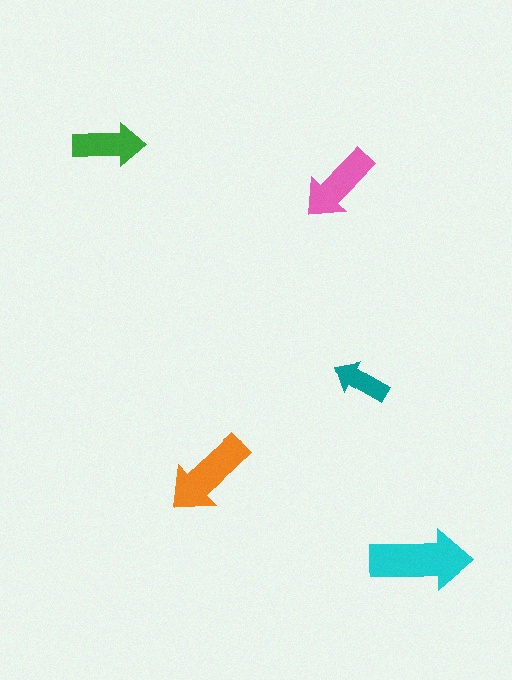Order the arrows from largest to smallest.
the cyan one, the orange one, the pink one, the green one, the teal one.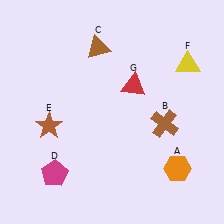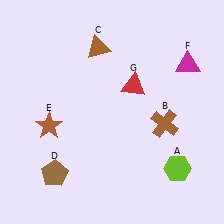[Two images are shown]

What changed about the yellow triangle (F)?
In Image 1, F is yellow. In Image 2, it changed to magenta.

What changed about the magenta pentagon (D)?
In Image 1, D is magenta. In Image 2, it changed to brown.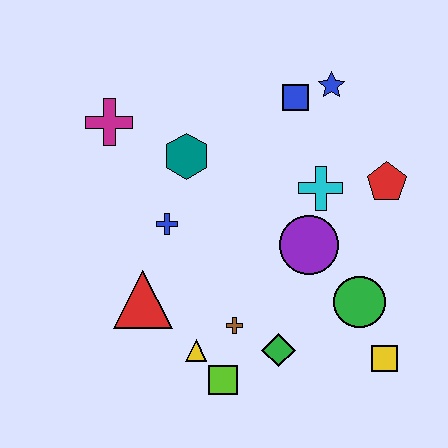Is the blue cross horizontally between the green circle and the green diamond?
No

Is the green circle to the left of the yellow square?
Yes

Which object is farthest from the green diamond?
The magenta cross is farthest from the green diamond.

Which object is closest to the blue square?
The blue star is closest to the blue square.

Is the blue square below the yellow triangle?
No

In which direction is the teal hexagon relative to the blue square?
The teal hexagon is to the left of the blue square.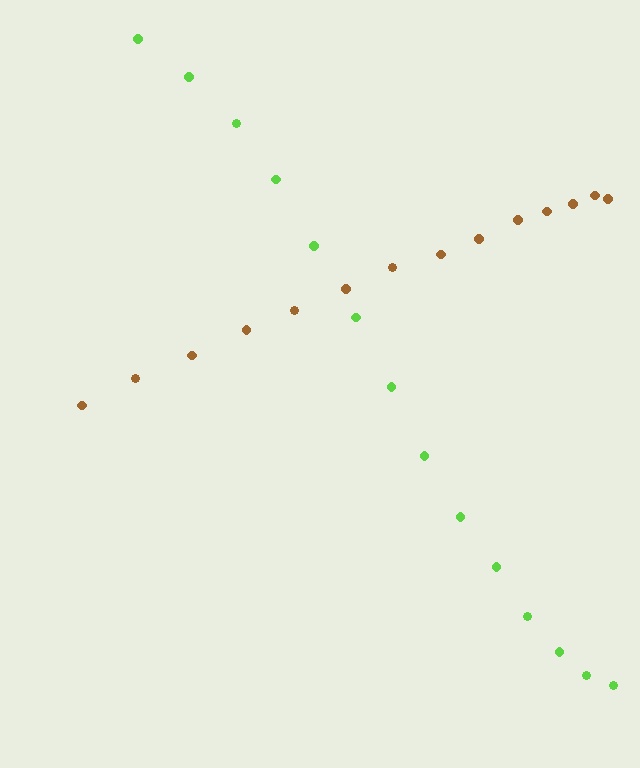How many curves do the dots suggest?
There are 2 distinct paths.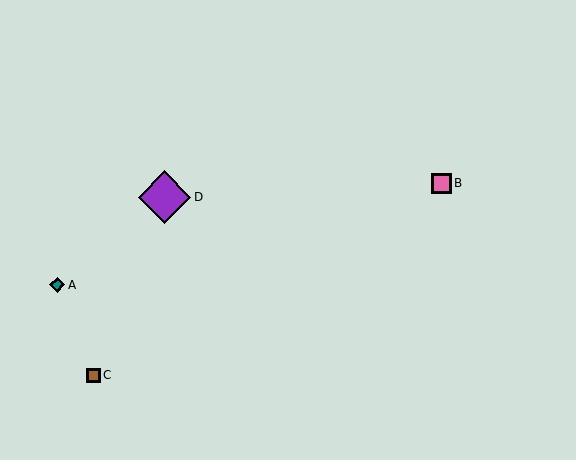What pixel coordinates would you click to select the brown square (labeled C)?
Click at (93, 375) to select the brown square C.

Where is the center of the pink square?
The center of the pink square is at (441, 183).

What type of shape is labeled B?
Shape B is a pink square.